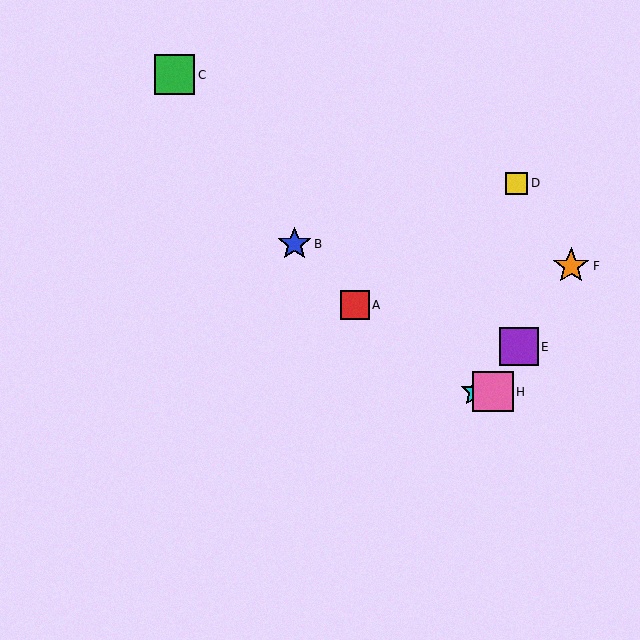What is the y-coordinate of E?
Object E is at y≈346.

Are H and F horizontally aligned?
No, H is at y≈391 and F is at y≈266.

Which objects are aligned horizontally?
Objects G, H are aligned horizontally.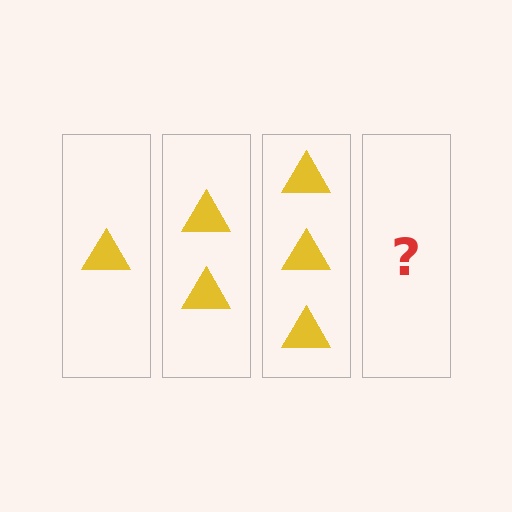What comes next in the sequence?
The next element should be 4 triangles.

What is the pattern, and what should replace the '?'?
The pattern is that each step adds one more triangle. The '?' should be 4 triangles.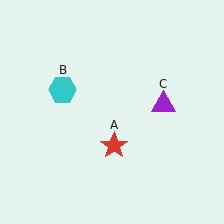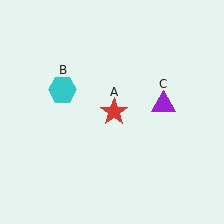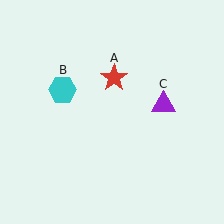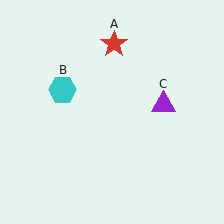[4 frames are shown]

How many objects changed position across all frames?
1 object changed position: red star (object A).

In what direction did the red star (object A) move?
The red star (object A) moved up.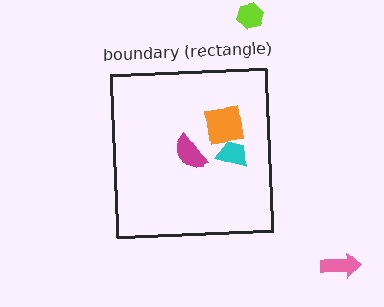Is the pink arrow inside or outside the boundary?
Outside.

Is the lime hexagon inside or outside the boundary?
Outside.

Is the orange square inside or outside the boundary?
Inside.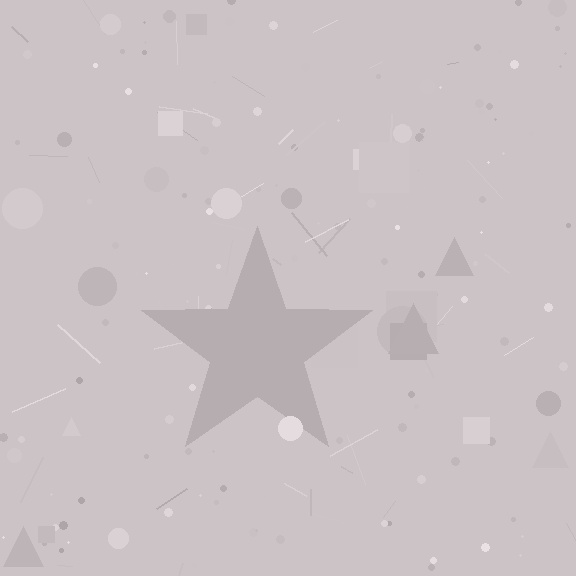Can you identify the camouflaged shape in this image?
The camouflaged shape is a star.